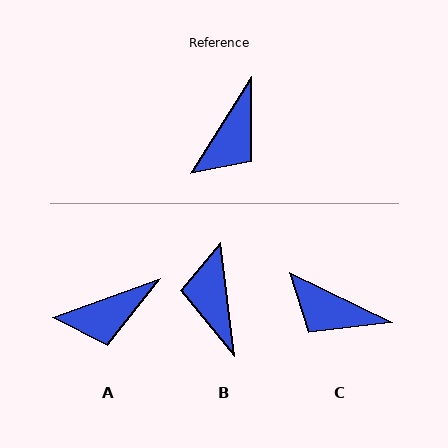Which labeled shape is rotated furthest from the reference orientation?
B, about 141 degrees away.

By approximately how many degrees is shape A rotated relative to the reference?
Approximately 38 degrees clockwise.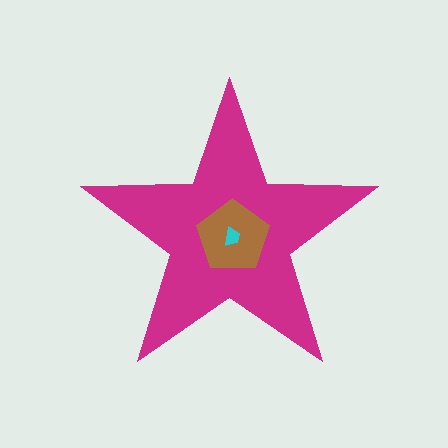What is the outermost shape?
The magenta star.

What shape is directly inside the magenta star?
The brown pentagon.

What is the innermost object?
The cyan trapezoid.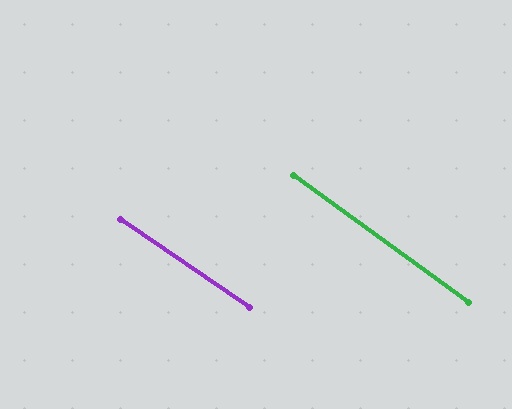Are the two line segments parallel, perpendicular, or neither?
Parallel — their directions differ by only 1.7°.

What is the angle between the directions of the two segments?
Approximately 2 degrees.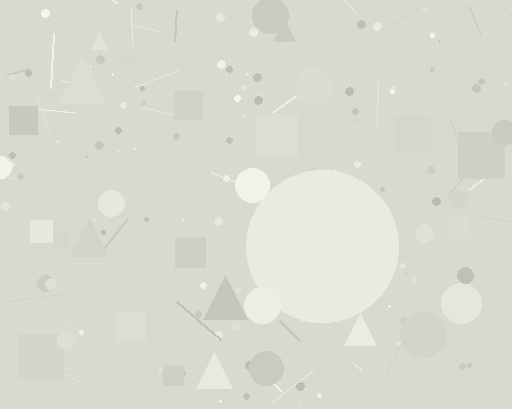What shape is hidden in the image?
A circle is hidden in the image.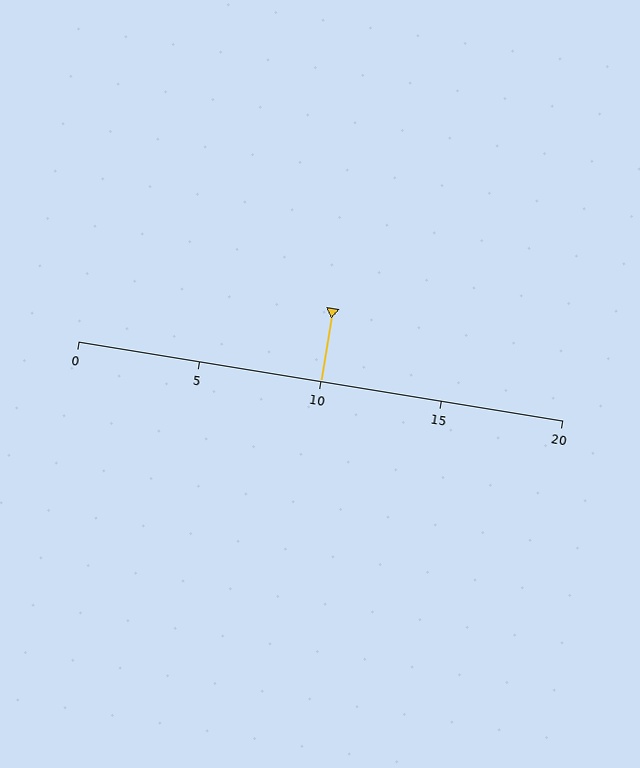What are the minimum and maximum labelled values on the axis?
The axis runs from 0 to 20.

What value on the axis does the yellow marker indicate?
The marker indicates approximately 10.